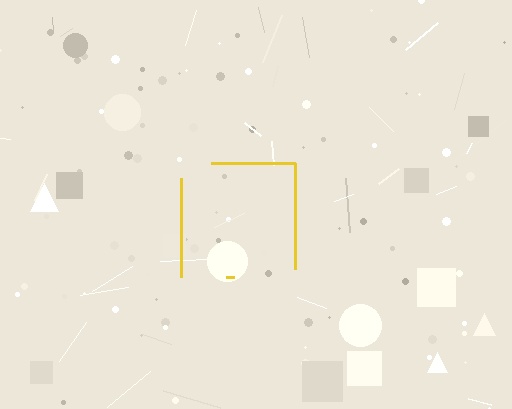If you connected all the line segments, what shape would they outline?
They would outline a square.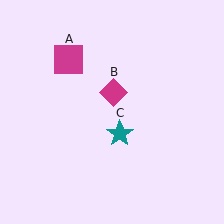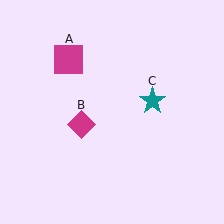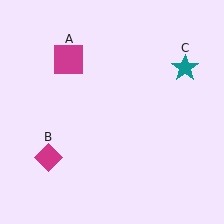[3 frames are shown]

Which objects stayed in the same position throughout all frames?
Magenta square (object A) remained stationary.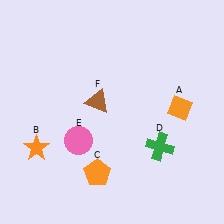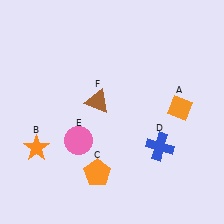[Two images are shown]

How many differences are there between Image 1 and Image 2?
There is 1 difference between the two images.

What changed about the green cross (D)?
In Image 1, D is green. In Image 2, it changed to blue.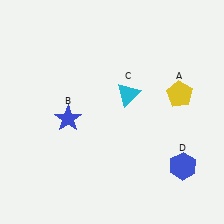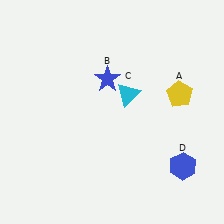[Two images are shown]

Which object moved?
The blue star (B) moved up.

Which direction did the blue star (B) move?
The blue star (B) moved up.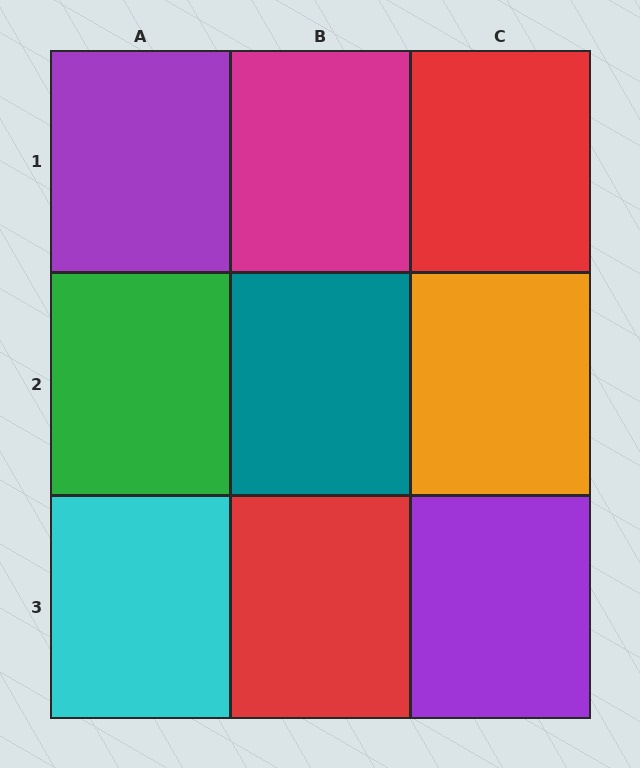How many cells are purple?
2 cells are purple.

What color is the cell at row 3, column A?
Cyan.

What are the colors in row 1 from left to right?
Purple, magenta, red.